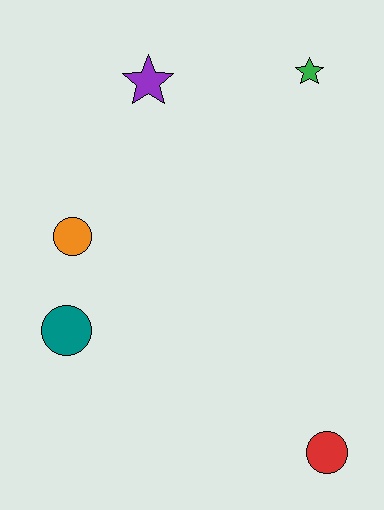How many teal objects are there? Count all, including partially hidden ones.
There is 1 teal object.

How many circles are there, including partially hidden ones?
There are 3 circles.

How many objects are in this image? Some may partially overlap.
There are 5 objects.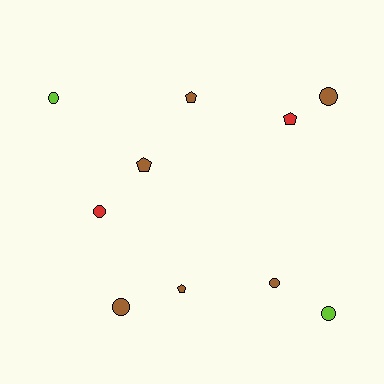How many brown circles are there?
There are 3 brown circles.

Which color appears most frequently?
Brown, with 6 objects.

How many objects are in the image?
There are 10 objects.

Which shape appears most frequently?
Circle, with 6 objects.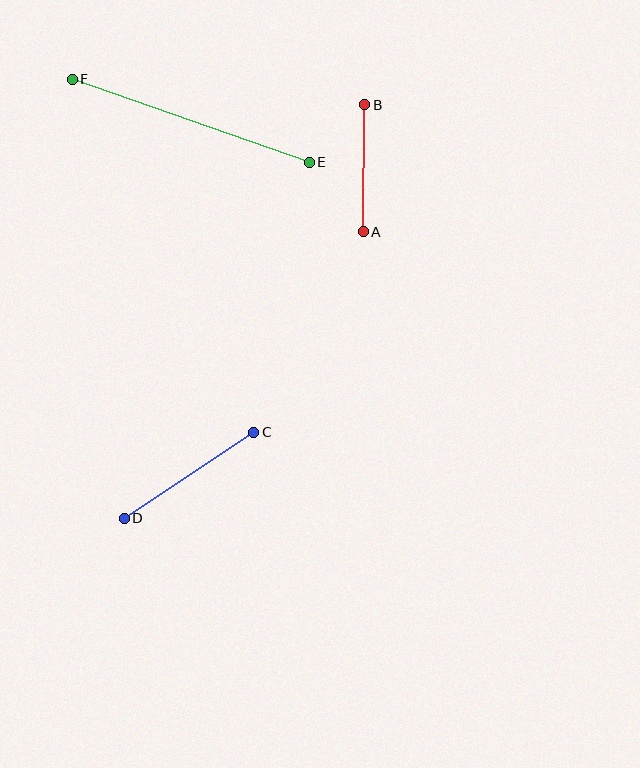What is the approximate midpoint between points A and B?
The midpoint is at approximately (364, 168) pixels.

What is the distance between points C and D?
The distance is approximately 156 pixels.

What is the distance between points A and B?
The distance is approximately 127 pixels.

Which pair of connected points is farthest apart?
Points E and F are farthest apart.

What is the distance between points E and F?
The distance is approximately 251 pixels.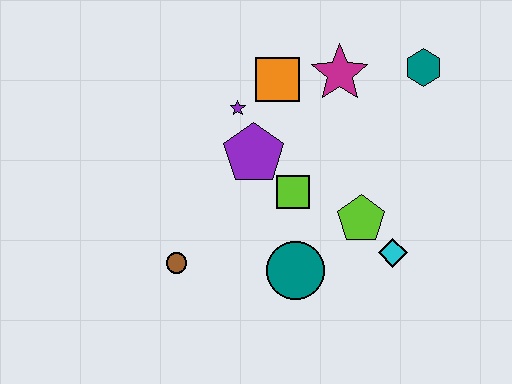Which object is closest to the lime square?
The purple pentagon is closest to the lime square.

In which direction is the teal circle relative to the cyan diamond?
The teal circle is to the left of the cyan diamond.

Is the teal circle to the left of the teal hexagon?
Yes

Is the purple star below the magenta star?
Yes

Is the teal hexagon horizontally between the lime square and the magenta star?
No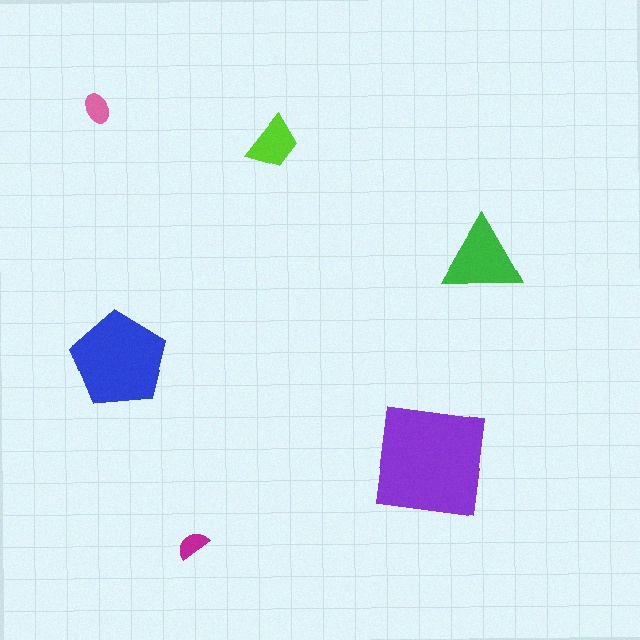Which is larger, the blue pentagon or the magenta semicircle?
The blue pentagon.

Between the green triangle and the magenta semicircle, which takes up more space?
The green triangle.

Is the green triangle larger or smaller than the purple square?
Smaller.